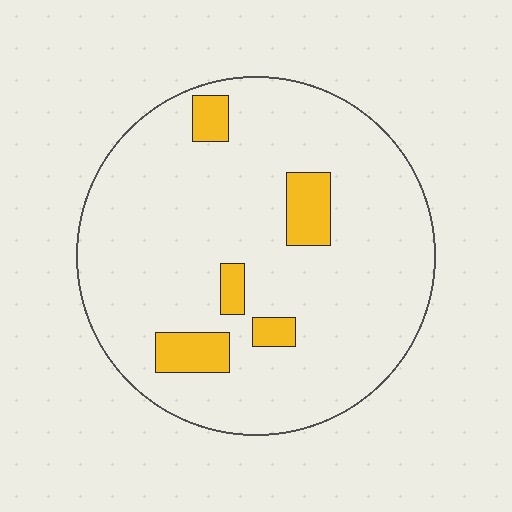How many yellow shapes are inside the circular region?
5.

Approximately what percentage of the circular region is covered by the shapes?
Approximately 10%.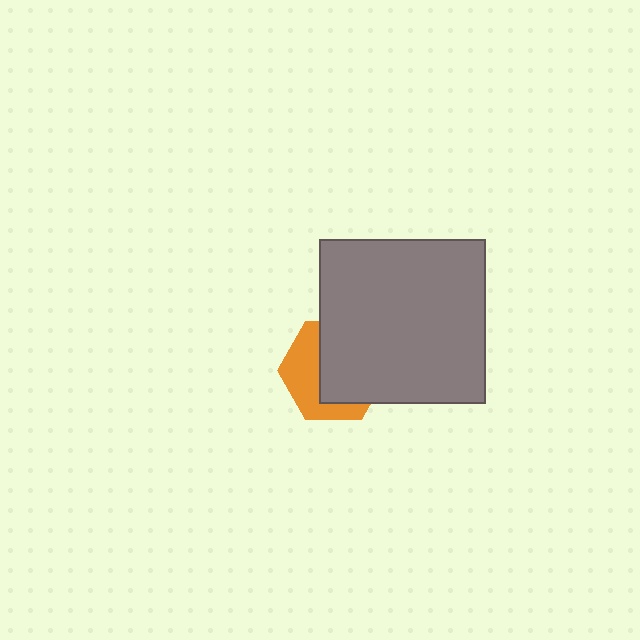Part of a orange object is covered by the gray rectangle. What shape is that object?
It is a hexagon.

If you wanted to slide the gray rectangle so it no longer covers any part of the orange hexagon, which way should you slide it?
Slide it toward the upper-right — that is the most direct way to separate the two shapes.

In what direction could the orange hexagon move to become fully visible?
The orange hexagon could move toward the lower-left. That would shift it out from behind the gray rectangle entirely.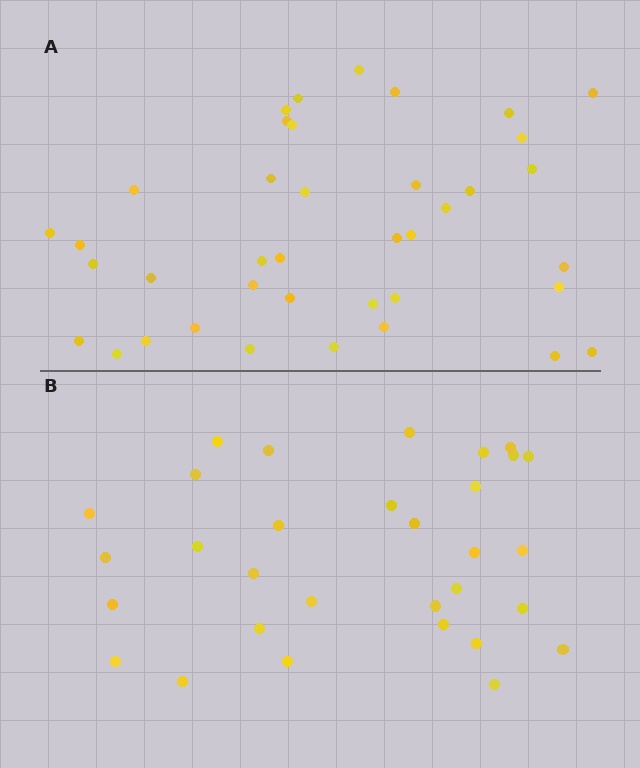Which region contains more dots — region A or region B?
Region A (the top region) has more dots.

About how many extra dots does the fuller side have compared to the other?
Region A has roughly 8 or so more dots than region B.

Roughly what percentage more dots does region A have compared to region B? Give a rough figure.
About 25% more.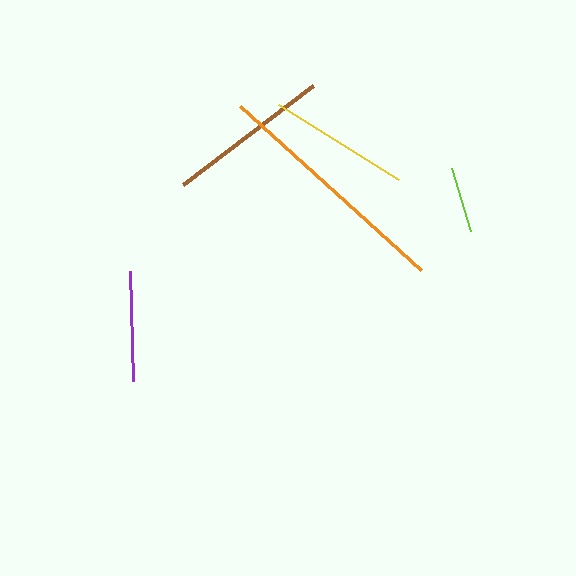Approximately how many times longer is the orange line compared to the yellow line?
The orange line is approximately 1.7 times the length of the yellow line.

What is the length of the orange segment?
The orange segment is approximately 245 pixels long.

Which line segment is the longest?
The orange line is the longest at approximately 245 pixels.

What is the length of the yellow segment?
The yellow segment is approximately 142 pixels long.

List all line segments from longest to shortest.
From longest to shortest: orange, brown, yellow, purple, lime.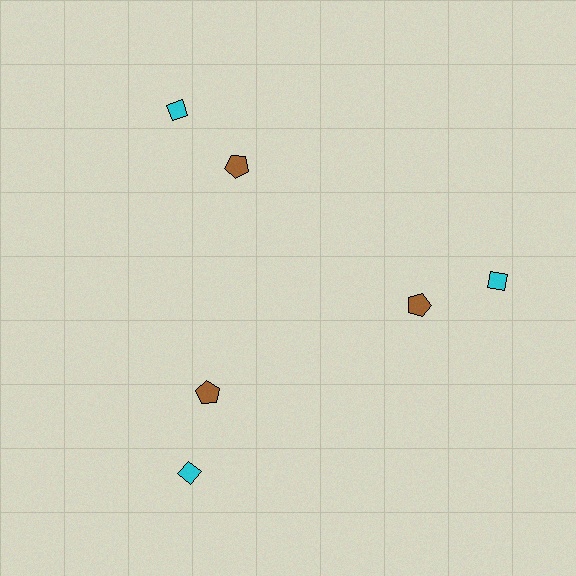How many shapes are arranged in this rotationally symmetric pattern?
There are 6 shapes, arranged in 3 groups of 2.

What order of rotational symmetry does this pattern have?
This pattern has 3-fold rotational symmetry.